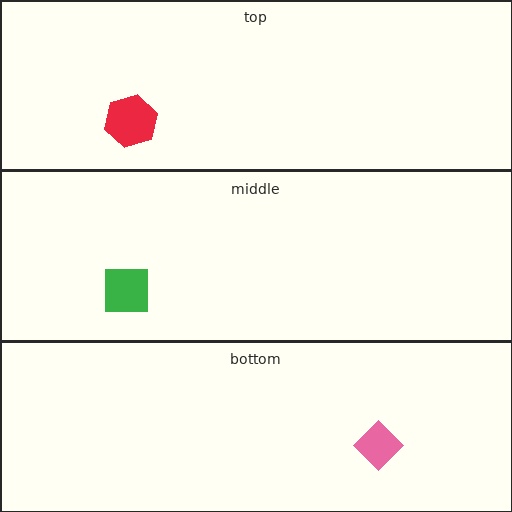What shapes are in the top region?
The red hexagon.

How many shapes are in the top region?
1.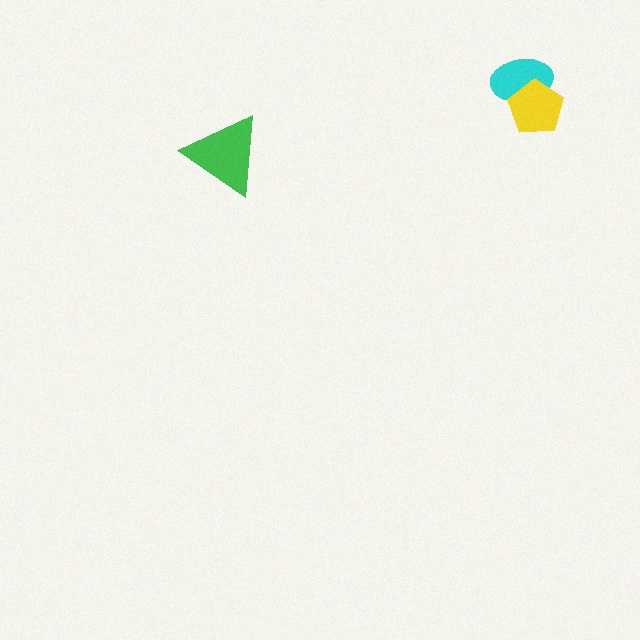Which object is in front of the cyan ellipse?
The yellow pentagon is in front of the cyan ellipse.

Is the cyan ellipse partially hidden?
Yes, it is partially covered by another shape.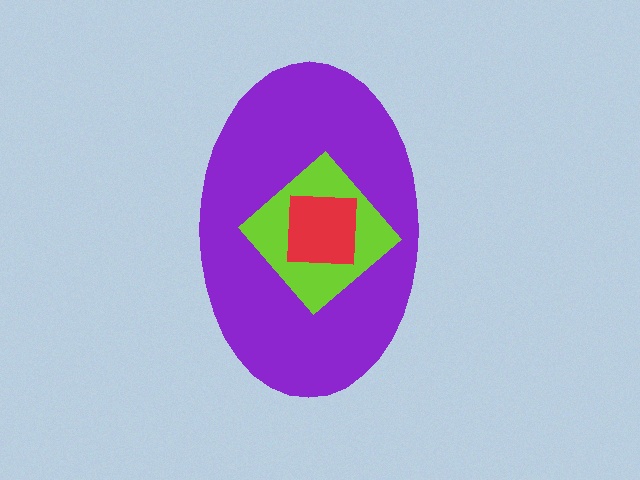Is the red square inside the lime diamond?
Yes.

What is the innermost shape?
The red square.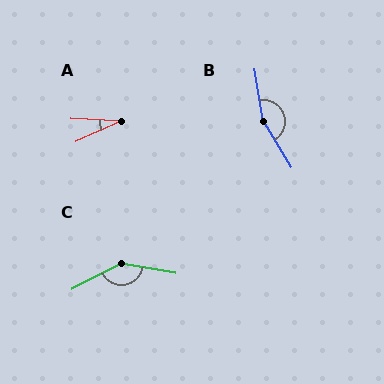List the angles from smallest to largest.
A (28°), C (142°), B (159°).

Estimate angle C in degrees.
Approximately 142 degrees.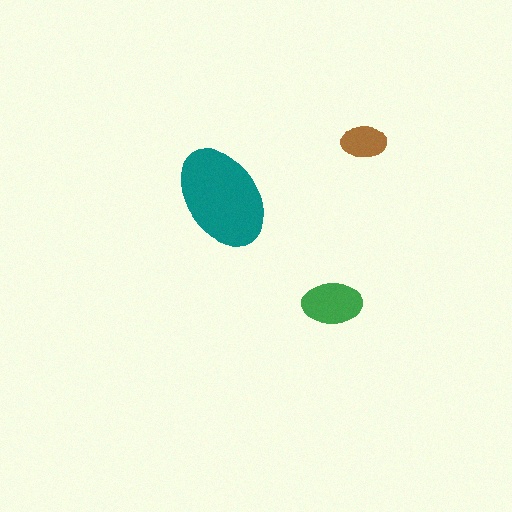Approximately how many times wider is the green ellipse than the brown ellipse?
About 1.5 times wider.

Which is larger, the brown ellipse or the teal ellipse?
The teal one.